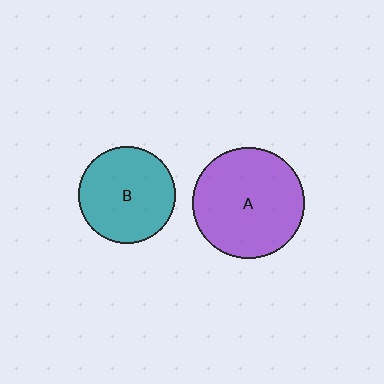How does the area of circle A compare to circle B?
Approximately 1.3 times.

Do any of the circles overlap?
No, none of the circles overlap.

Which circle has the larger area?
Circle A (purple).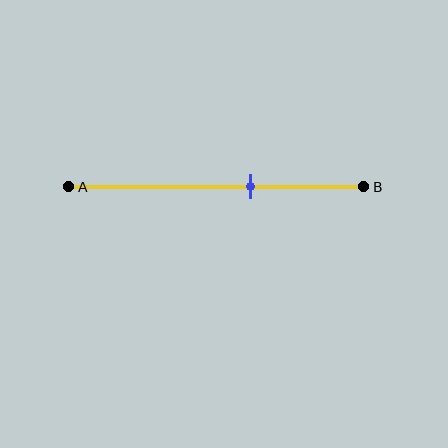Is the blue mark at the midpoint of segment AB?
No, the mark is at about 60% from A, not at the 50% midpoint.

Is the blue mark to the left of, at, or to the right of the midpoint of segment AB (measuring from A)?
The blue mark is to the right of the midpoint of segment AB.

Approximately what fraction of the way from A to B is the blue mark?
The blue mark is approximately 60% of the way from A to B.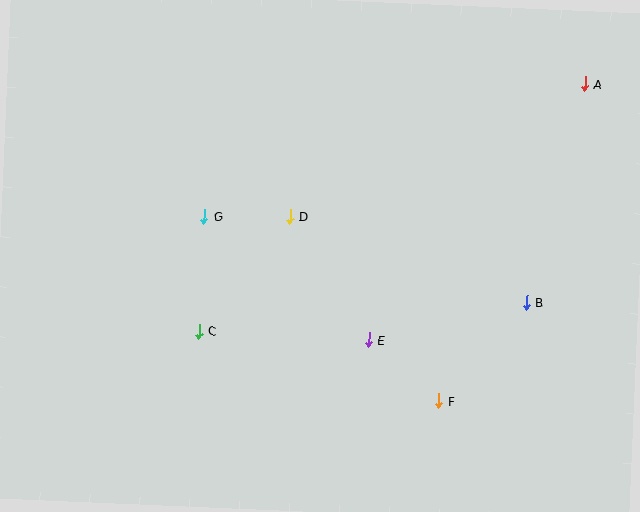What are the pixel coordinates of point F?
Point F is at (439, 401).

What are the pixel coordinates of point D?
Point D is at (290, 216).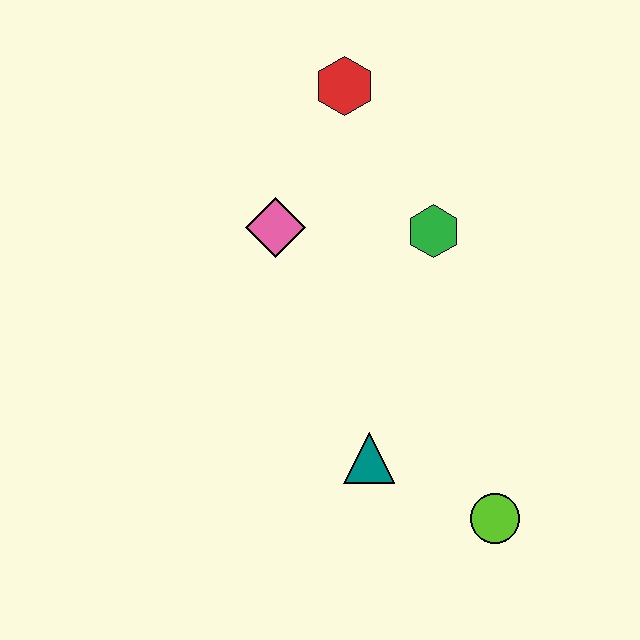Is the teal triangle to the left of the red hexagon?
No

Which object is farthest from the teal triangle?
The red hexagon is farthest from the teal triangle.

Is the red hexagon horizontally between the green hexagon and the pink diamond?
Yes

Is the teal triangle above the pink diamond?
No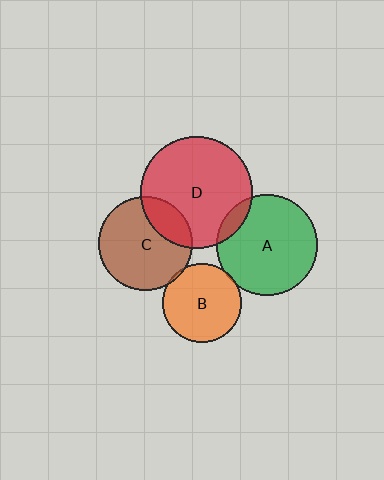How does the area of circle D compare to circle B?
Approximately 2.0 times.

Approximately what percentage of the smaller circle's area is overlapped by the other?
Approximately 5%.